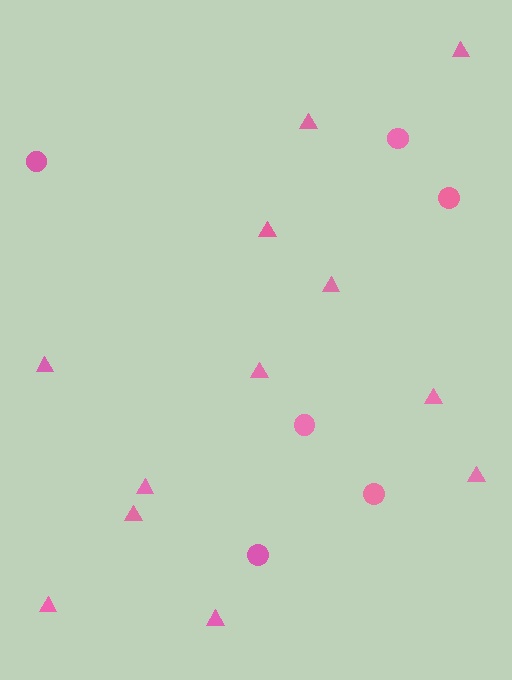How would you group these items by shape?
There are 2 groups: one group of circles (6) and one group of triangles (12).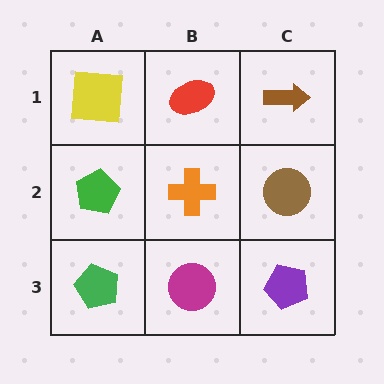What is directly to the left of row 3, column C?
A magenta circle.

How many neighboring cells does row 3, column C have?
2.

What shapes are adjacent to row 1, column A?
A green pentagon (row 2, column A), a red ellipse (row 1, column B).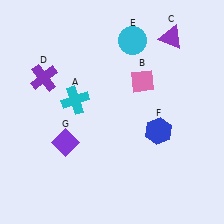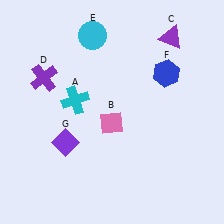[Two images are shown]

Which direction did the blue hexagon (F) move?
The blue hexagon (F) moved up.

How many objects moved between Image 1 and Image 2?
3 objects moved between the two images.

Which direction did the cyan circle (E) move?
The cyan circle (E) moved left.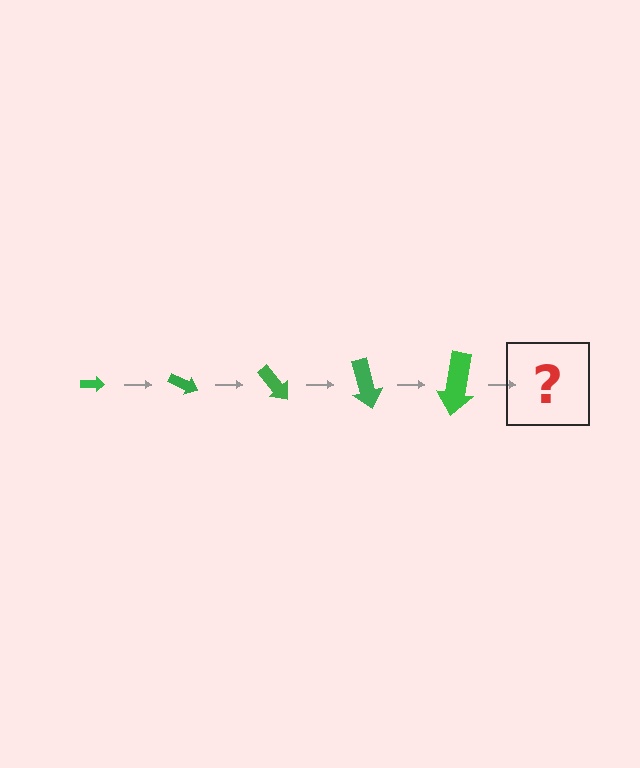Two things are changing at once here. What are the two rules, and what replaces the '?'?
The two rules are that the arrow grows larger each step and it rotates 25 degrees each step. The '?' should be an arrow, larger than the previous one and rotated 125 degrees from the start.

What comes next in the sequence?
The next element should be an arrow, larger than the previous one and rotated 125 degrees from the start.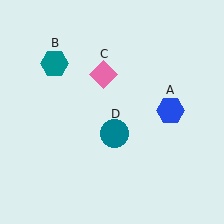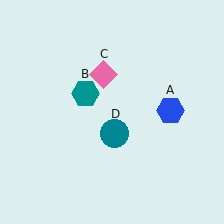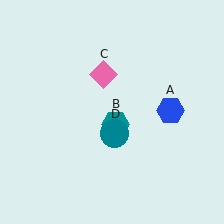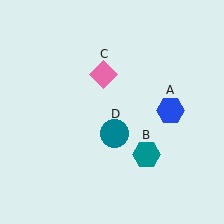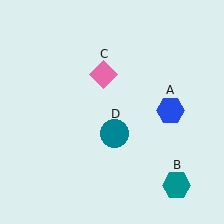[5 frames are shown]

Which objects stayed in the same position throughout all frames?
Blue hexagon (object A) and pink diamond (object C) and teal circle (object D) remained stationary.